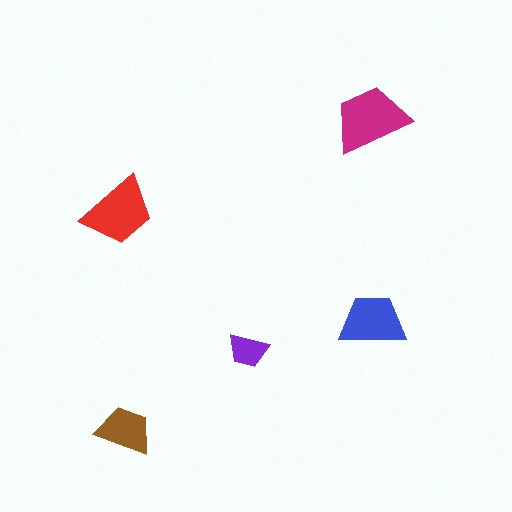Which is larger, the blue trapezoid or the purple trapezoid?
The blue one.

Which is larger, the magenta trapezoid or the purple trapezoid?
The magenta one.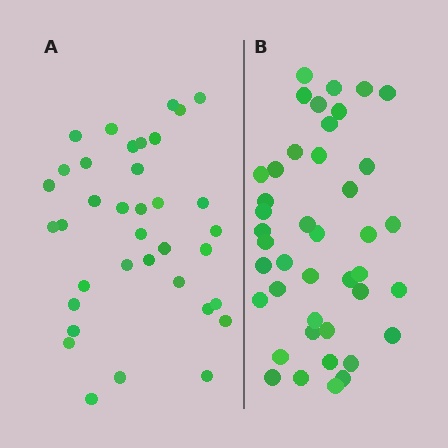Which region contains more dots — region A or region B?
Region B (the right region) has more dots.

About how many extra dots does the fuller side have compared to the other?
Region B has about 6 more dots than region A.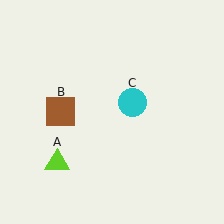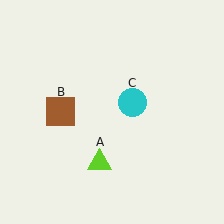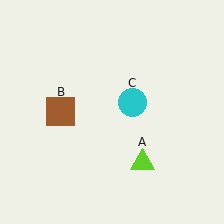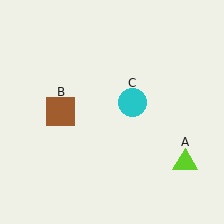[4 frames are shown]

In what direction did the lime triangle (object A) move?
The lime triangle (object A) moved right.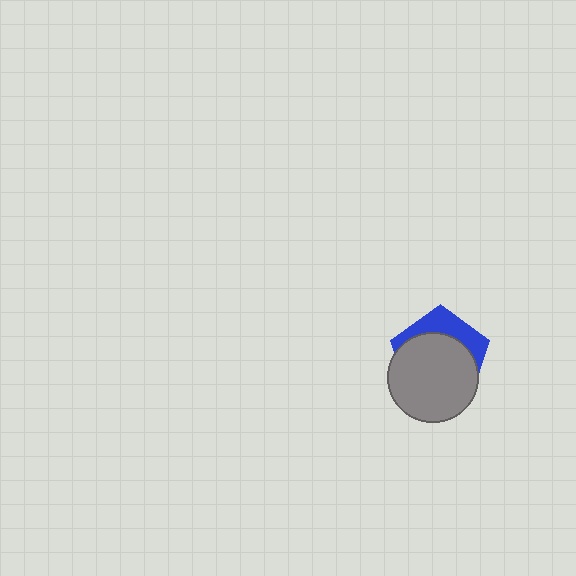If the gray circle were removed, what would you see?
You would see the complete blue pentagon.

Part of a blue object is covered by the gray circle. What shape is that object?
It is a pentagon.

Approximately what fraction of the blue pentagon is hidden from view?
Roughly 70% of the blue pentagon is hidden behind the gray circle.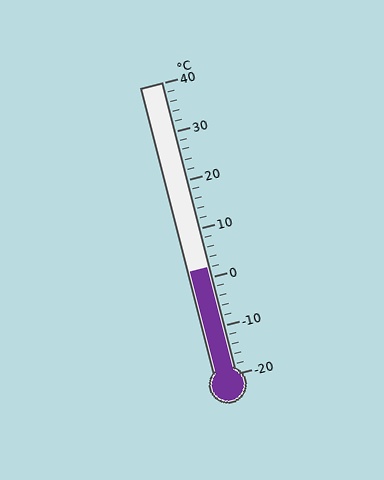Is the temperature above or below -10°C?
The temperature is above -10°C.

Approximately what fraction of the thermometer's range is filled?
The thermometer is filled to approximately 35% of its range.